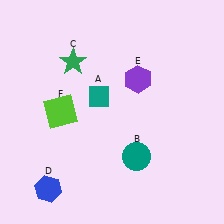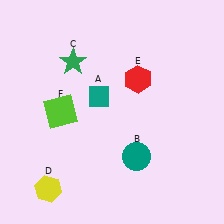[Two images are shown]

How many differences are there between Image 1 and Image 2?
There are 2 differences between the two images.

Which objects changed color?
D changed from blue to yellow. E changed from purple to red.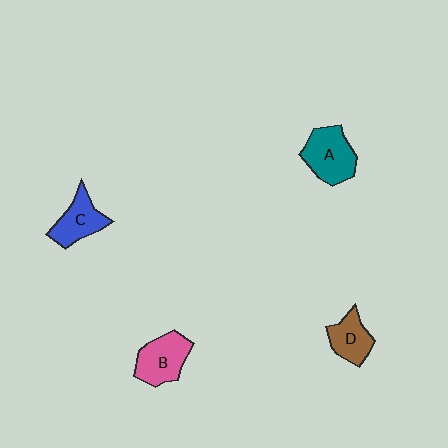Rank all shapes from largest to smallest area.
From largest to smallest: A (teal), B (pink), C (blue), D (brown).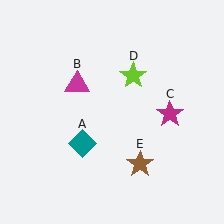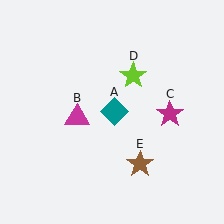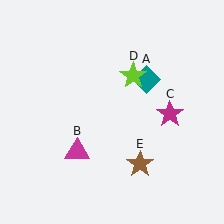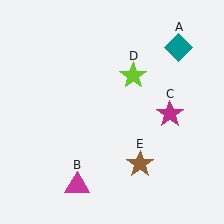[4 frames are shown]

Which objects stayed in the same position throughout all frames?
Magenta star (object C) and lime star (object D) and brown star (object E) remained stationary.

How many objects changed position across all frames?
2 objects changed position: teal diamond (object A), magenta triangle (object B).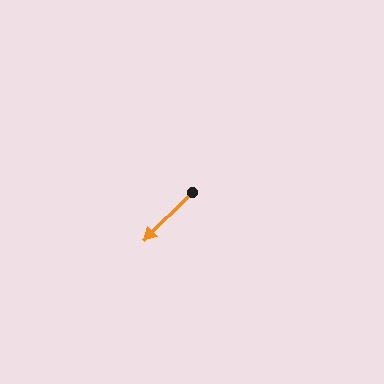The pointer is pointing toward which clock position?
Roughly 8 o'clock.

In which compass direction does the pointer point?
Southwest.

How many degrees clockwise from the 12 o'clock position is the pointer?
Approximately 225 degrees.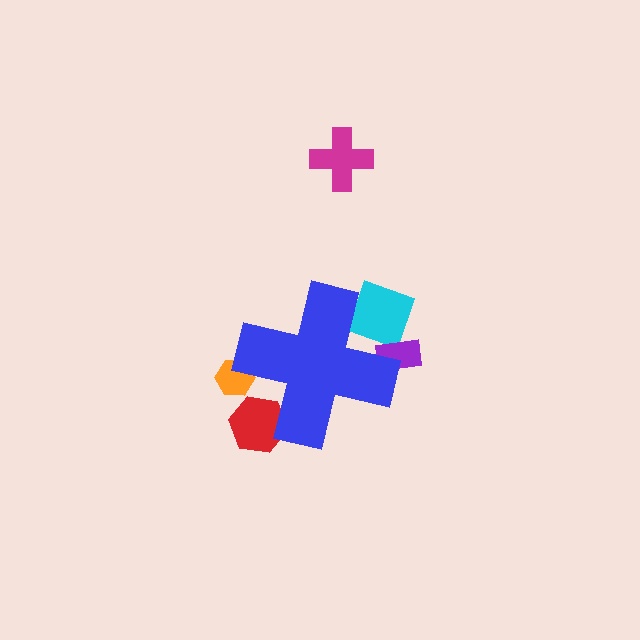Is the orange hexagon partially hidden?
Yes, the orange hexagon is partially hidden behind the blue cross.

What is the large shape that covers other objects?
A blue cross.